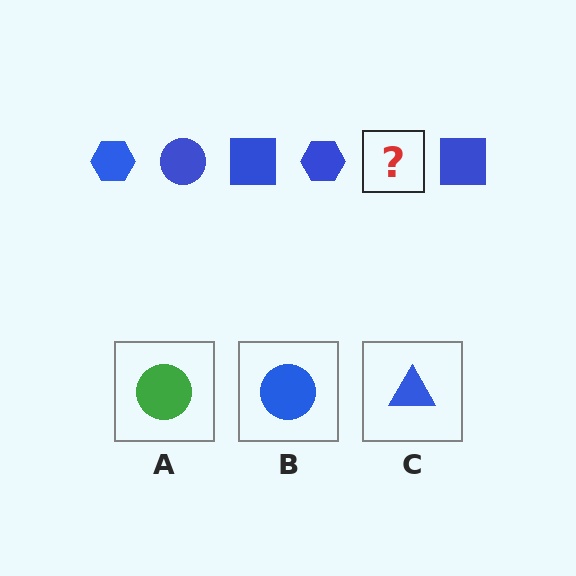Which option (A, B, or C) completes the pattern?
B.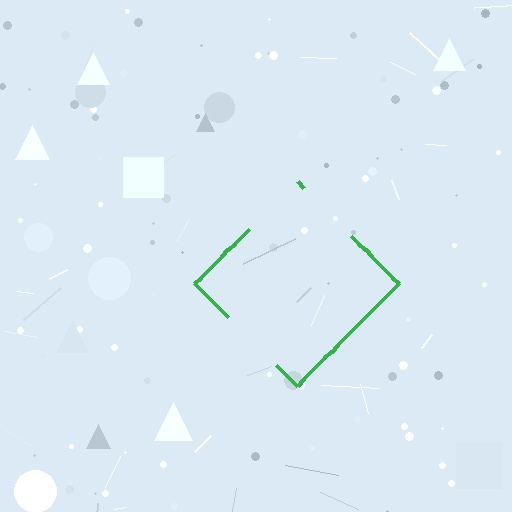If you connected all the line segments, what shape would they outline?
They would outline a diamond.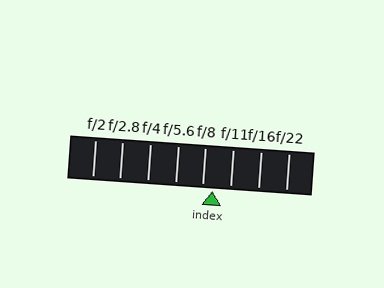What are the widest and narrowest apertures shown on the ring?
The widest aperture shown is f/2 and the narrowest is f/22.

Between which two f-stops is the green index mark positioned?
The index mark is between f/8 and f/11.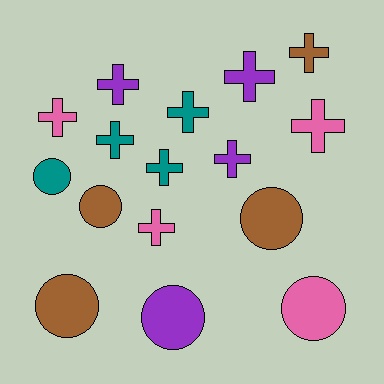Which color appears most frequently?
Teal, with 4 objects.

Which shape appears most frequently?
Cross, with 10 objects.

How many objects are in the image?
There are 16 objects.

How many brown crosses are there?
There is 1 brown cross.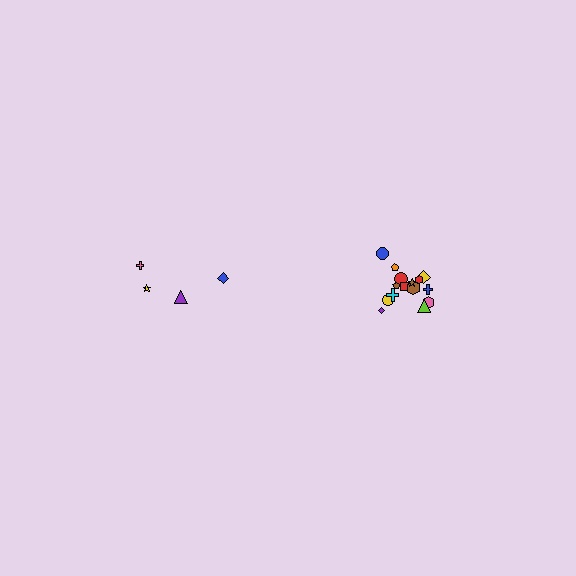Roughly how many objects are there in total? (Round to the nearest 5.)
Roughly 20 objects in total.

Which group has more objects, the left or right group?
The right group.